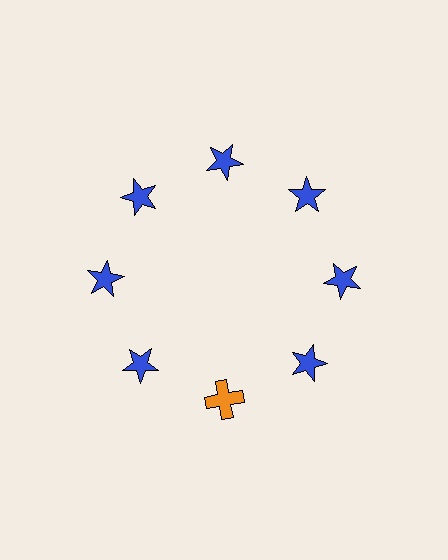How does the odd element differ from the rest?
It differs in both color (orange instead of blue) and shape (cross instead of star).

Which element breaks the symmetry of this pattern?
The orange cross at roughly the 6 o'clock position breaks the symmetry. All other shapes are blue stars.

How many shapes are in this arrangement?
There are 8 shapes arranged in a ring pattern.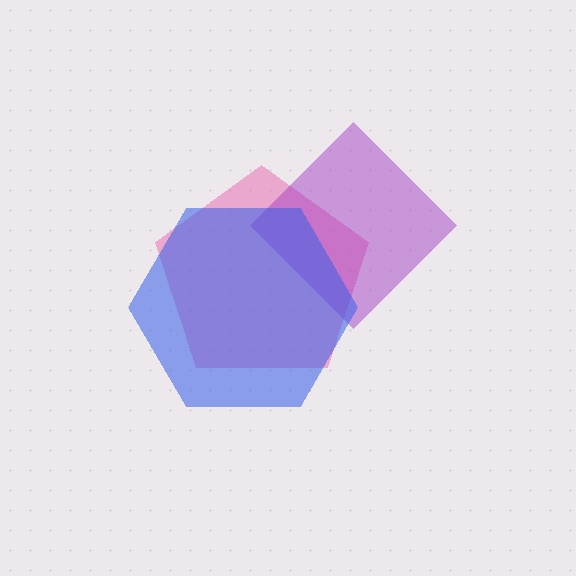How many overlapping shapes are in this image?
There are 3 overlapping shapes in the image.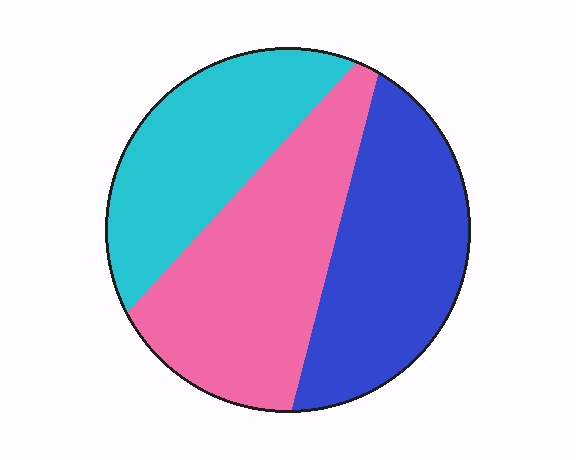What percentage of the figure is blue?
Blue takes up about one third (1/3) of the figure.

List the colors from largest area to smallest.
From largest to smallest: pink, blue, cyan.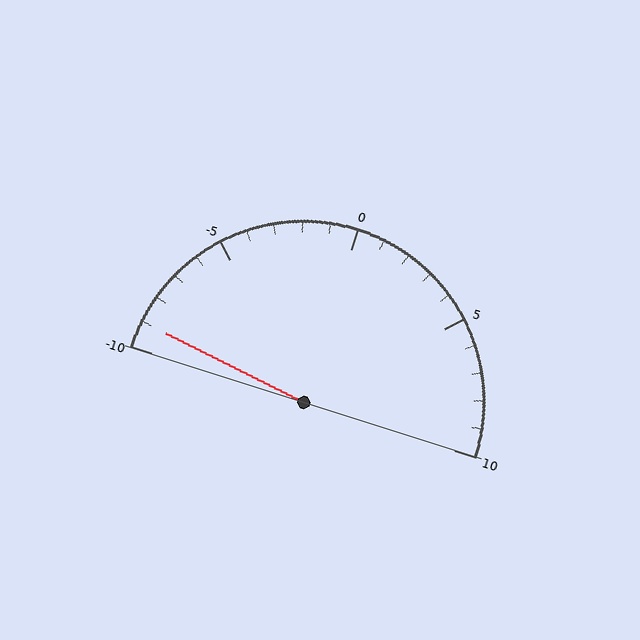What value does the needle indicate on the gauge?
The needle indicates approximately -9.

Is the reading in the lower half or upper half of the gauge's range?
The reading is in the lower half of the range (-10 to 10).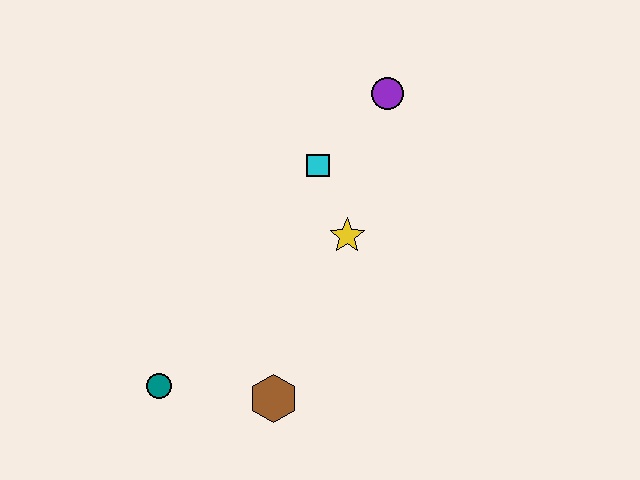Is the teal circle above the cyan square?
No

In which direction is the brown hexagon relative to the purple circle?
The brown hexagon is below the purple circle.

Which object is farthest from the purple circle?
The teal circle is farthest from the purple circle.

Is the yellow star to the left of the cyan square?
No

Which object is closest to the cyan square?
The yellow star is closest to the cyan square.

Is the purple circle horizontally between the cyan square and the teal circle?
No